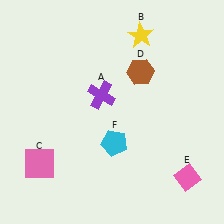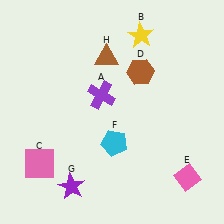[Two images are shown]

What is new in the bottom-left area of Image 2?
A purple star (G) was added in the bottom-left area of Image 2.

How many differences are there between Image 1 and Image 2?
There are 2 differences between the two images.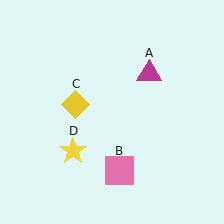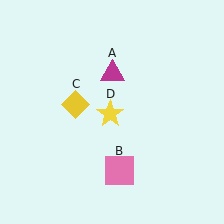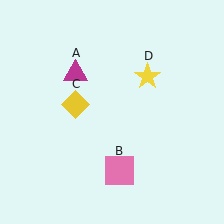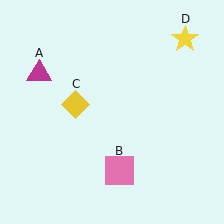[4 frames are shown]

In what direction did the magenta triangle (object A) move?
The magenta triangle (object A) moved left.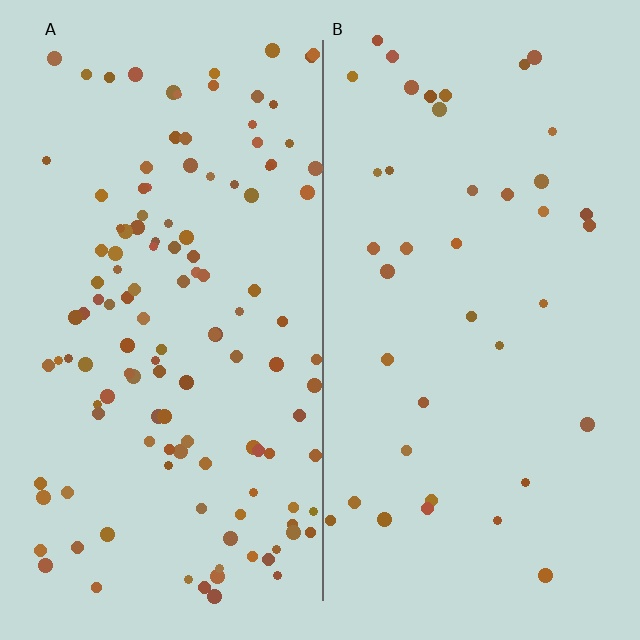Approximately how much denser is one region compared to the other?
Approximately 3.1× — region A over region B.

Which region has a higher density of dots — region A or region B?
A (the left).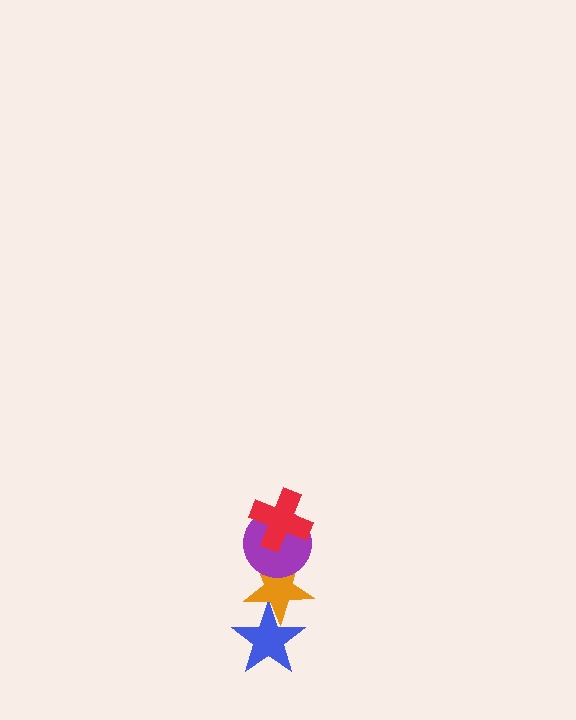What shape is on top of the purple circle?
The red cross is on top of the purple circle.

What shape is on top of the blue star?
The orange star is on top of the blue star.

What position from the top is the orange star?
The orange star is 3rd from the top.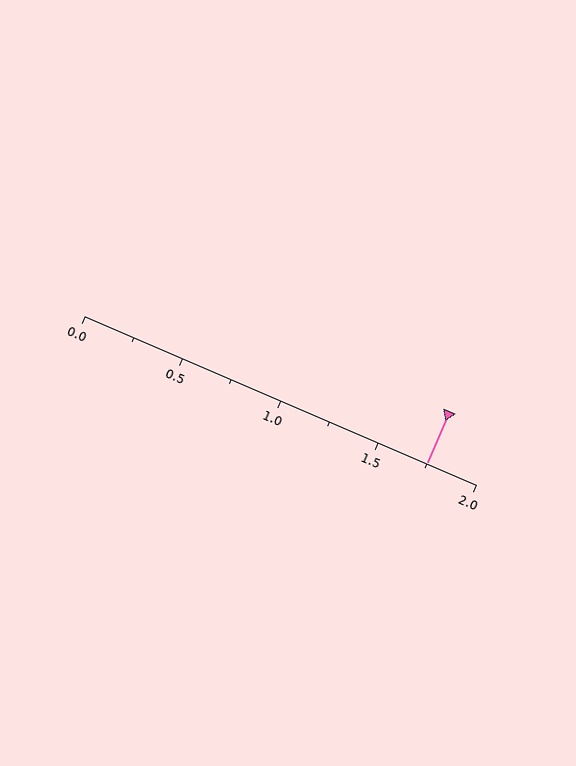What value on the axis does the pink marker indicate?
The marker indicates approximately 1.75.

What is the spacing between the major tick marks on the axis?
The major ticks are spaced 0.5 apart.